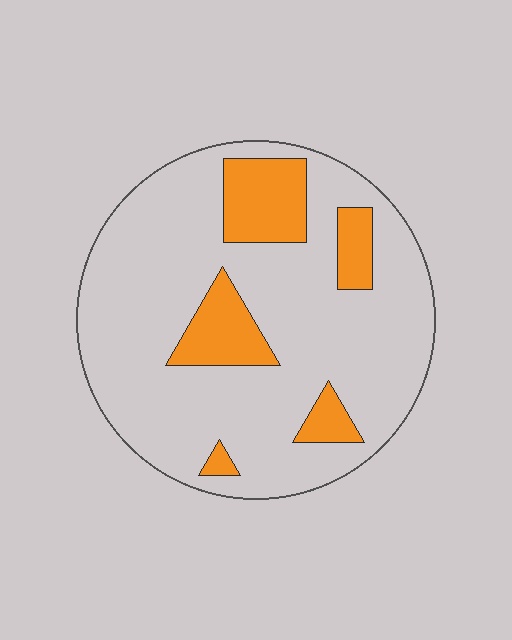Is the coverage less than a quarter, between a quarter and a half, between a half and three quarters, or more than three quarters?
Less than a quarter.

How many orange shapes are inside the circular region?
5.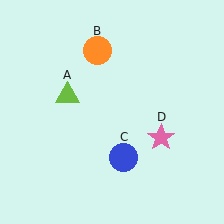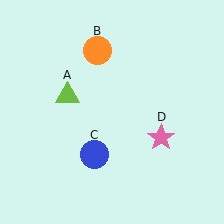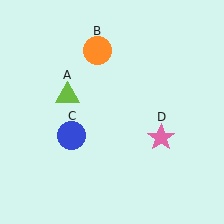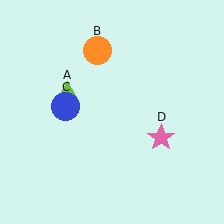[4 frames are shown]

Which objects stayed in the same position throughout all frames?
Lime triangle (object A) and orange circle (object B) and pink star (object D) remained stationary.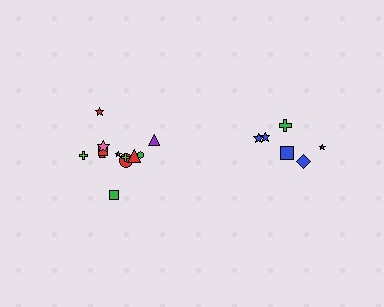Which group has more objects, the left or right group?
The left group.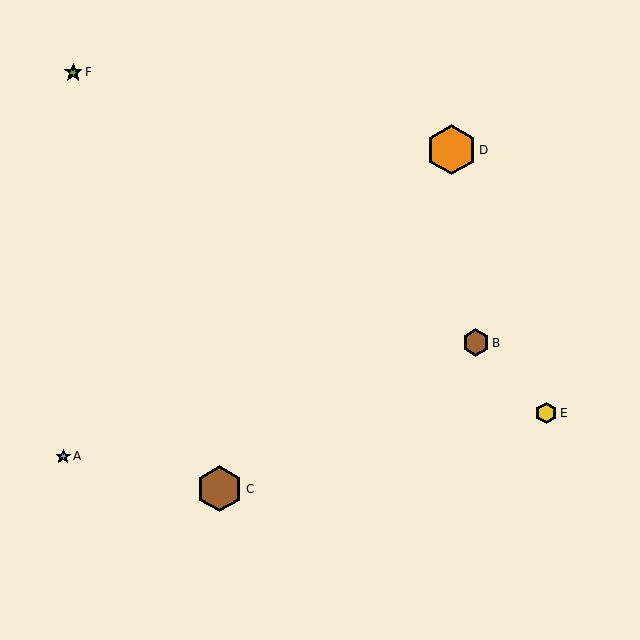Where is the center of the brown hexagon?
The center of the brown hexagon is at (220, 489).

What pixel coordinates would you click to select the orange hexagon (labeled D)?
Click at (451, 150) to select the orange hexagon D.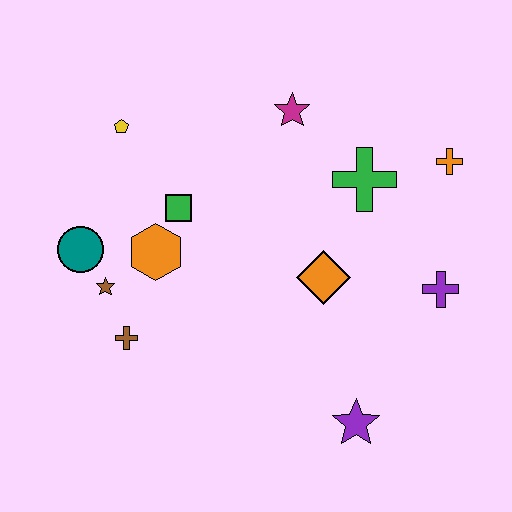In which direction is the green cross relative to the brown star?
The green cross is to the right of the brown star.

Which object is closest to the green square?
The orange hexagon is closest to the green square.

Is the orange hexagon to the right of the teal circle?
Yes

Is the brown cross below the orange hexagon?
Yes